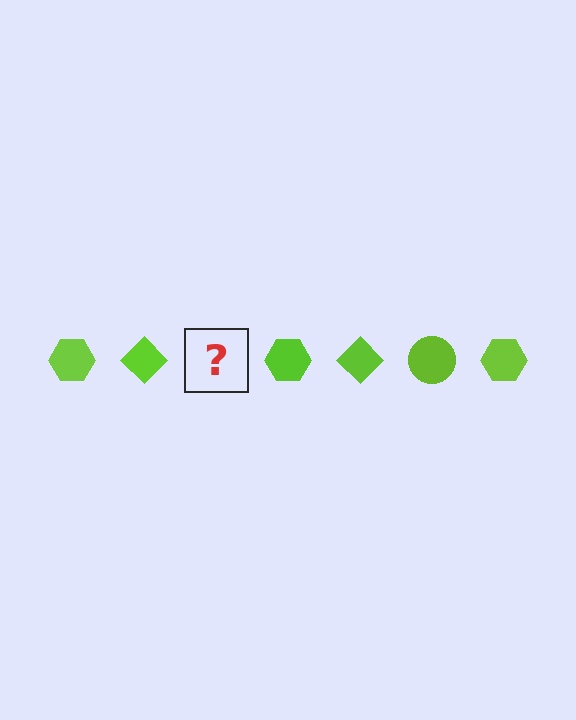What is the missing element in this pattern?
The missing element is a lime circle.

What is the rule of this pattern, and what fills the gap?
The rule is that the pattern cycles through hexagon, diamond, circle shapes in lime. The gap should be filled with a lime circle.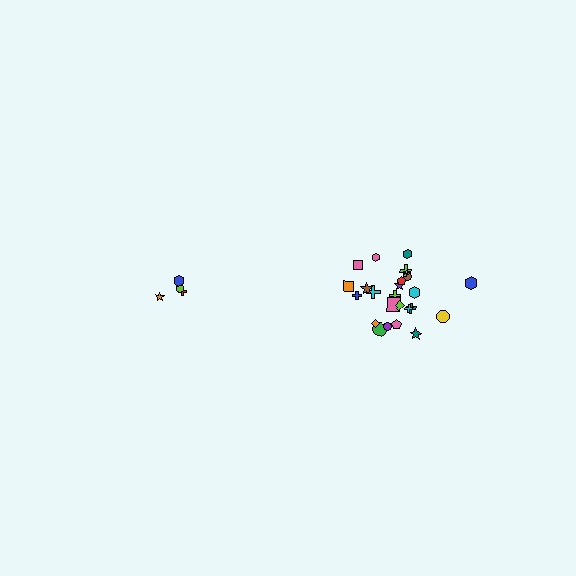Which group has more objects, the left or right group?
The right group.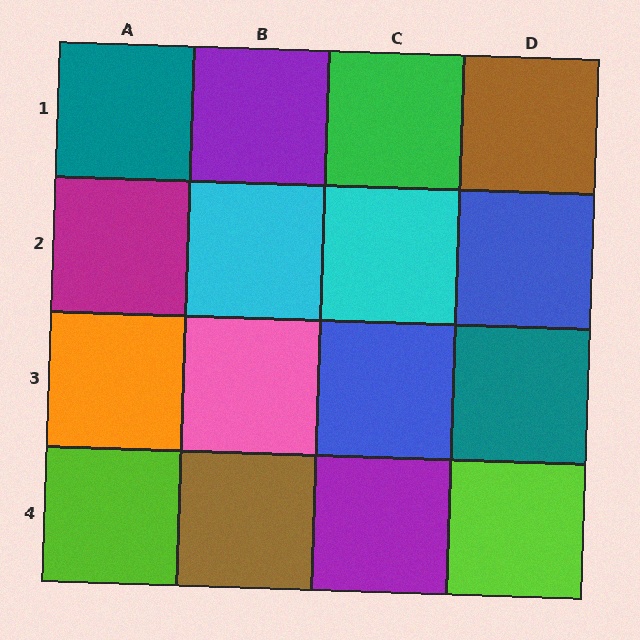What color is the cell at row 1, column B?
Purple.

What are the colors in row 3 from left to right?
Orange, pink, blue, teal.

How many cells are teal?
2 cells are teal.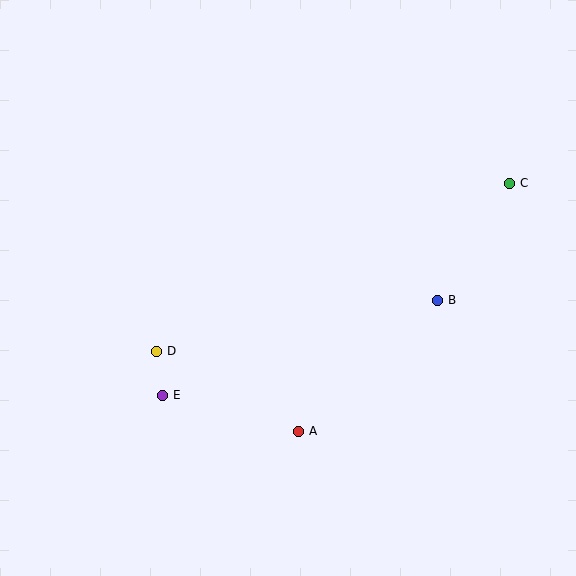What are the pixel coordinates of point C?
Point C is at (510, 183).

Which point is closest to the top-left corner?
Point D is closest to the top-left corner.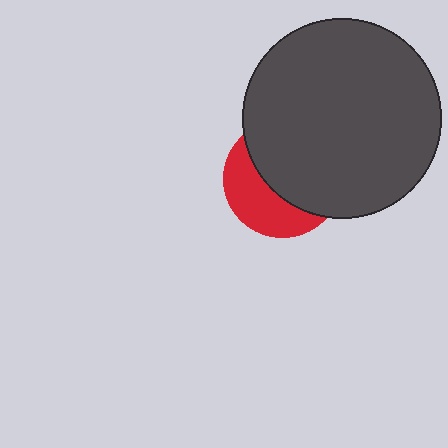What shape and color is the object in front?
The object in front is a dark gray circle.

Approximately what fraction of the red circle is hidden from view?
Roughly 60% of the red circle is hidden behind the dark gray circle.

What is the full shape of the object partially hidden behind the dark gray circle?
The partially hidden object is a red circle.